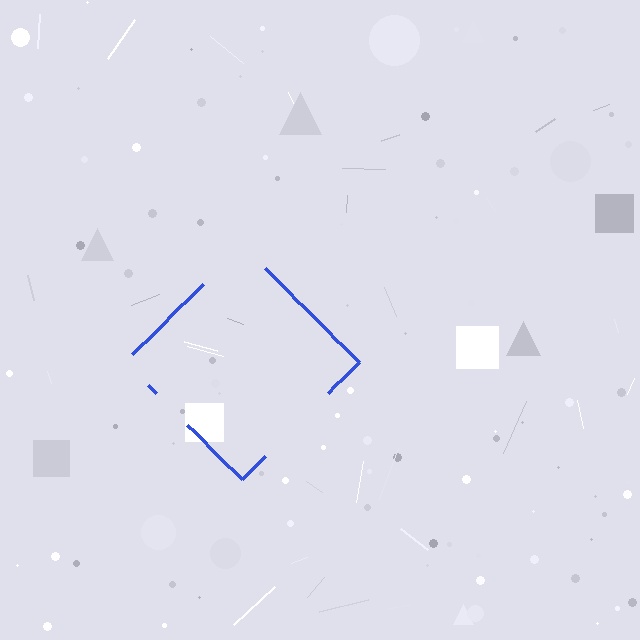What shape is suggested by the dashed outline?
The dashed outline suggests a diamond.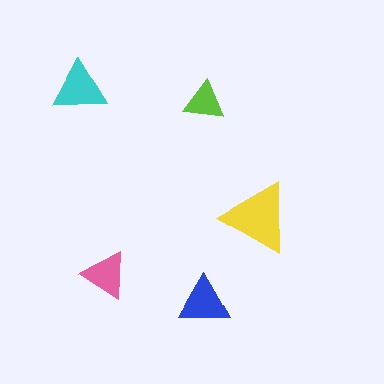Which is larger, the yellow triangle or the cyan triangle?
The yellow one.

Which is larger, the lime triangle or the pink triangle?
The pink one.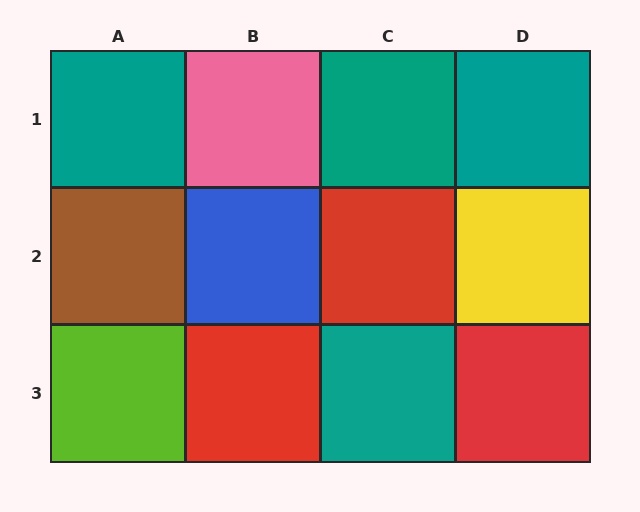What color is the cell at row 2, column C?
Red.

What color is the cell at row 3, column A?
Lime.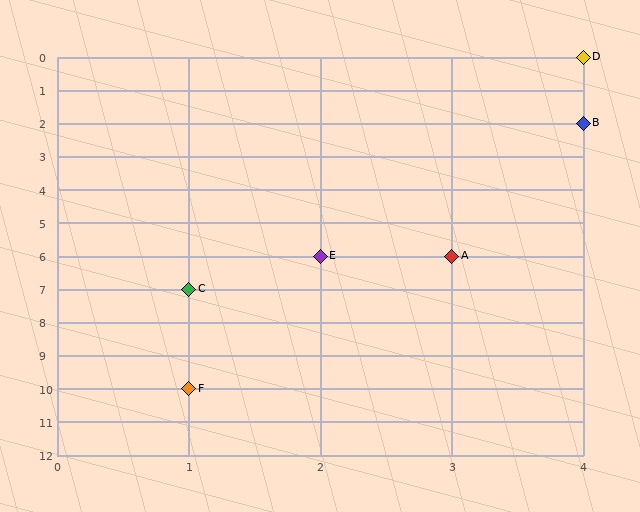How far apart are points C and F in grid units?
Points C and F are 3 rows apart.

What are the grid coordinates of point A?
Point A is at grid coordinates (3, 6).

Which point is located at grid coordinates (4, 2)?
Point B is at (4, 2).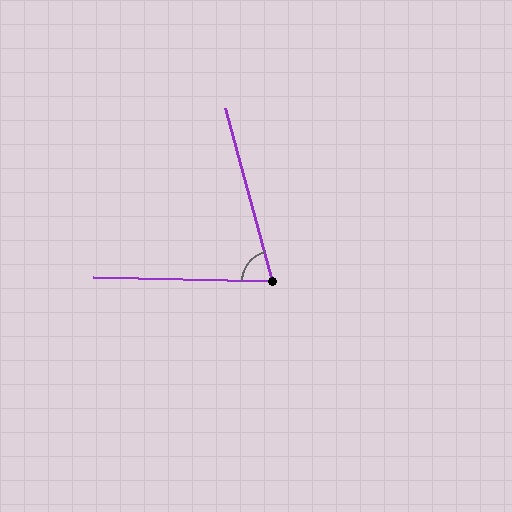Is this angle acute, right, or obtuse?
It is acute.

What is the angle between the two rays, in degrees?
Approximately 73 degrees.